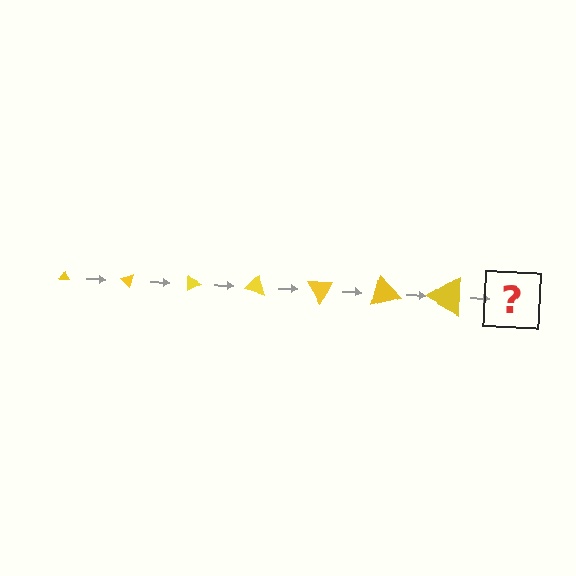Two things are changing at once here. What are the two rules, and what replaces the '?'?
The two rules are that the triangle grows larger each step and it rotates 45 degrees each step. The '?' should be a triangle, larger than the previous one and rotated 315 degrees from the start.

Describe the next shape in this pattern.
It should be a triangle, larger than the previous one and rotated 315 degrees from the start.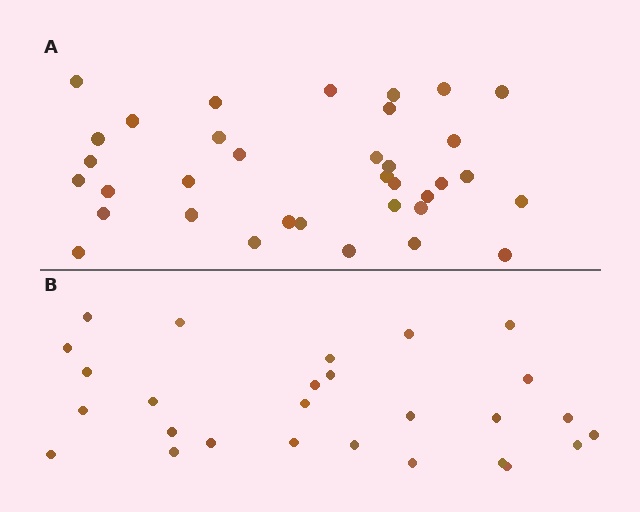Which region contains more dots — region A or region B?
Region A (the top region) has more dots.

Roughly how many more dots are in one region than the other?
Region A has roughly 8 or so more dots than region B.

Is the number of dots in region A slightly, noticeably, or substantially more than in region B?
Region A has noticeably more, but not dramatically so. The ratio is roughly 1.3 to 1.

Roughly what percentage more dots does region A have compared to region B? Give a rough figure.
About 30% more.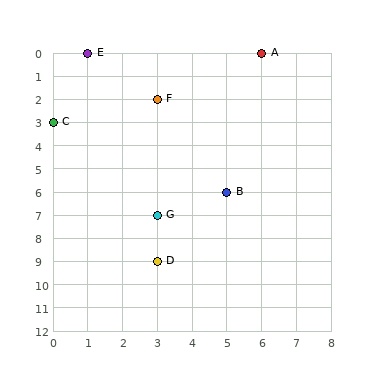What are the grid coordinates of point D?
Point D is at grid coordinates (3, 9).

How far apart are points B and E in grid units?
Points B and E are 4 columns and 6 rows apart (about 7.2 grid units diagonally).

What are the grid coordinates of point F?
Point F is at grid coordinates (3, 2).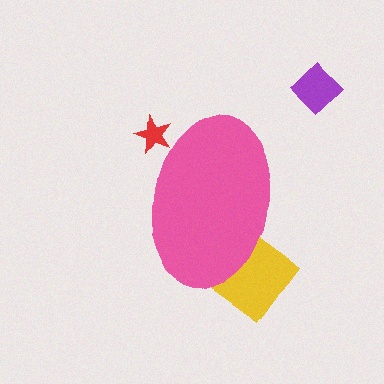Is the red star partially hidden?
Yes, the red star is partially hidden behind the pink ellipse.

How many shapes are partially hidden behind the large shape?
2 shapes are partially hidden.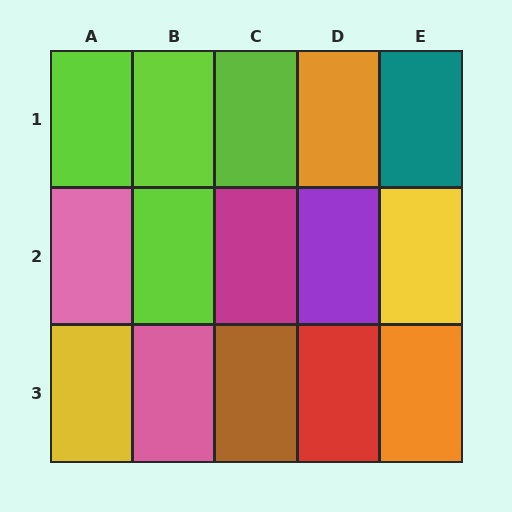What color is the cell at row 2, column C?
Magenta.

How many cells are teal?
1 cell is teal.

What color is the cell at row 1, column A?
Lime.